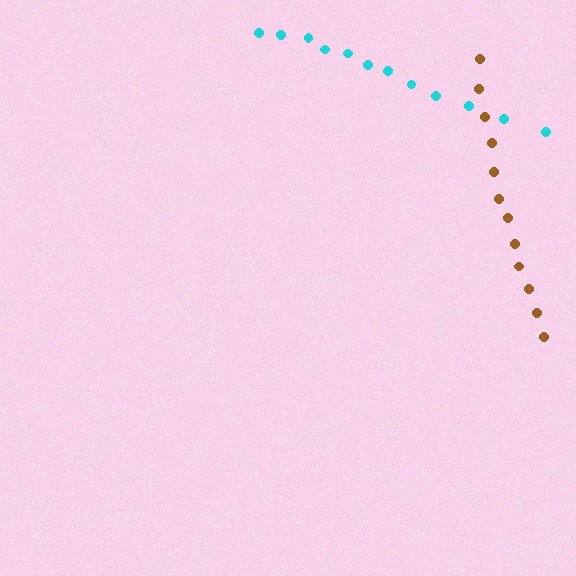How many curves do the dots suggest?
There are 2 distinct paths.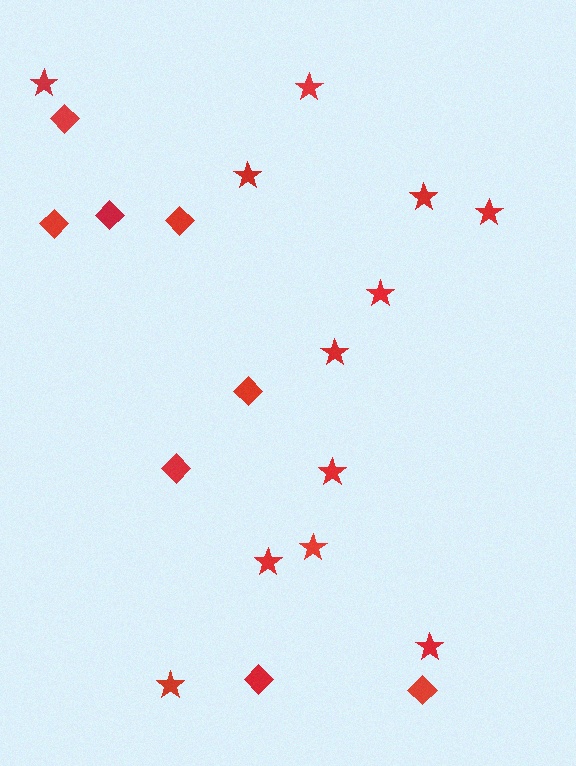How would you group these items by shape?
There are 2 groups: one group of diamonds (8) and one group of stars (12).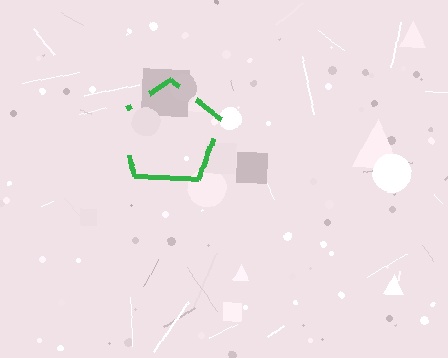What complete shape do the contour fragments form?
The contour fragments form a pentagon.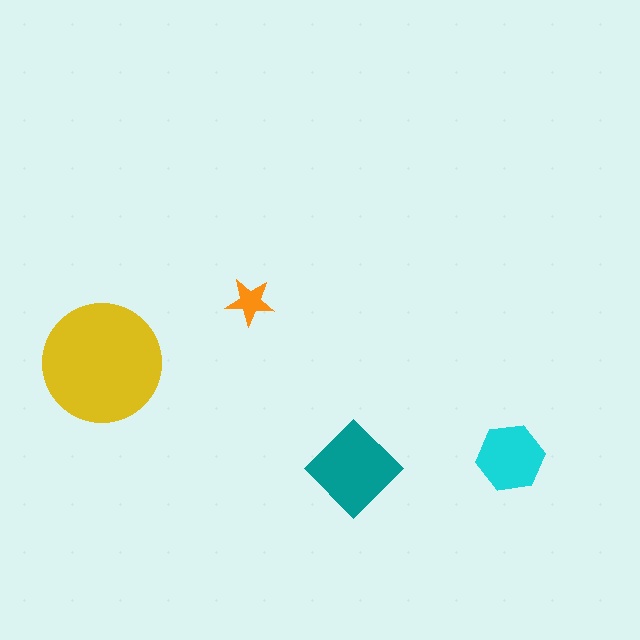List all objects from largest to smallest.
The yellow circle, the teal diamond, the cyan hexagon, the orange star.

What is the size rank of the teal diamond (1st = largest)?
2nd.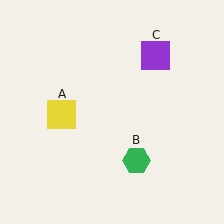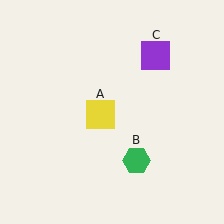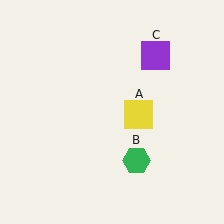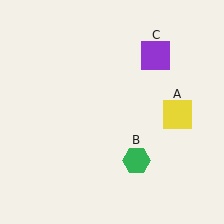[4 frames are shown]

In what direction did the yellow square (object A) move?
The yellow square (object A) moved right.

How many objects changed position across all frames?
1 object changed position: yellow square (object A).